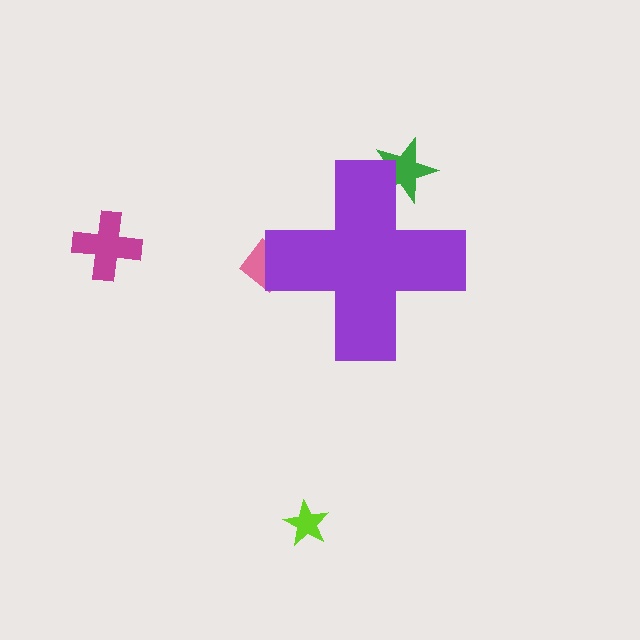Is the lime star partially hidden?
No, the lime star is fully visible.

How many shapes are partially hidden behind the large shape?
2 shapes are partially hidden.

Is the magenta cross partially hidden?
No, the magenta cross is fully visible.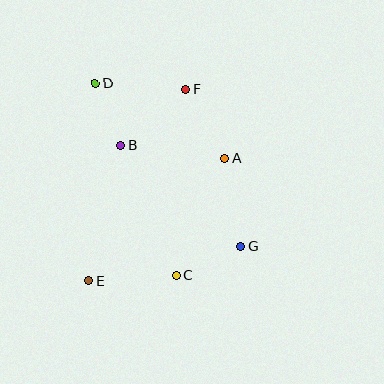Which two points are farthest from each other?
Points D and G are farthest from each other.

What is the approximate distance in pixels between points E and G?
The distance between E and G is approximately 157 pixels.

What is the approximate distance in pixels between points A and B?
The distance between A and B is approximately 105 pixels.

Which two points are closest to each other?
Points B and D are closest to each other.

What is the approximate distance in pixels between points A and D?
The distance between A and D is approximately 150 pixels.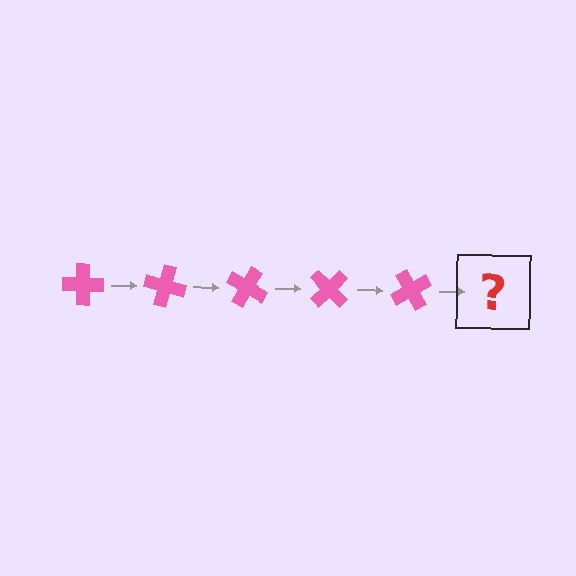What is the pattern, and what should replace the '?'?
The pattern is that the cross rotates 15 degrees each step. The '?' should be a pink cross rotated 75 degrees.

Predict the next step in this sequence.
The next step is a pink cross rotated 75 degrees.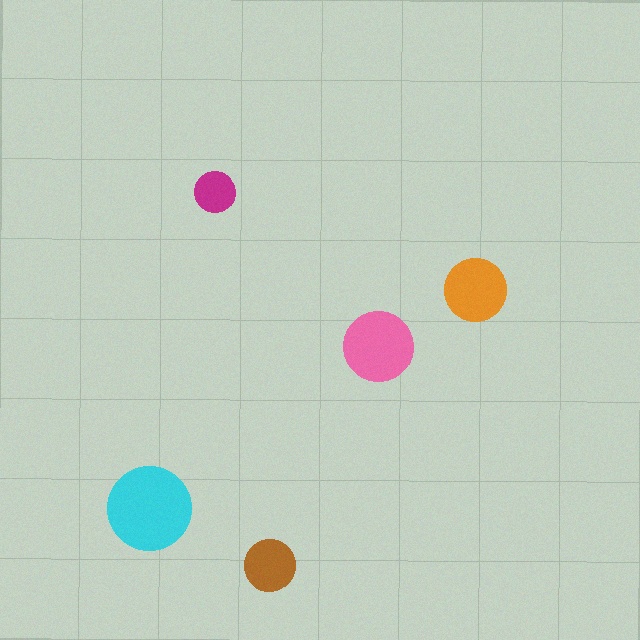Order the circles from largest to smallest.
the cyan one, the pink one, the orange one, the brown one, the magenta one.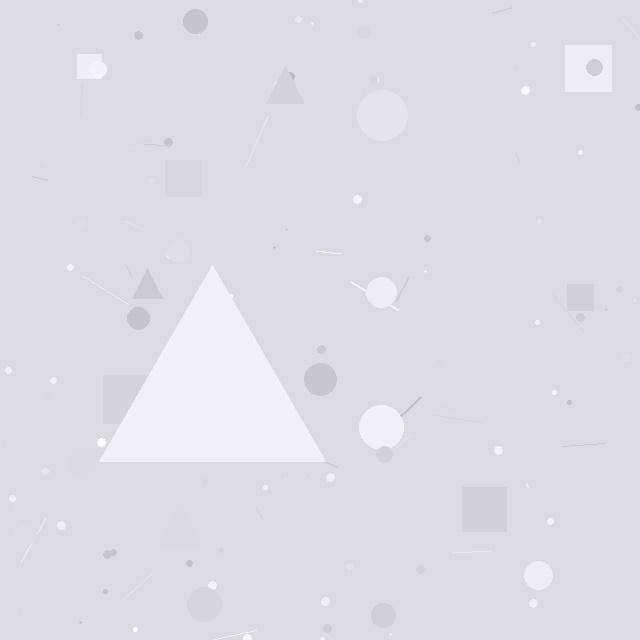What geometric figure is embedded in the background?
A triangle is embedded in the background.